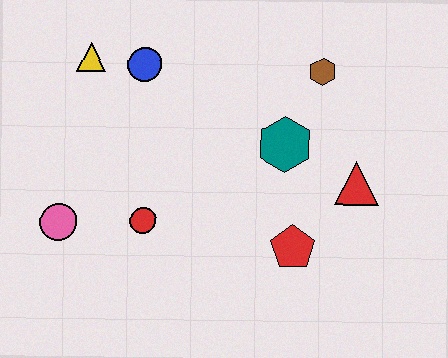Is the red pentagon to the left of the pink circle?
No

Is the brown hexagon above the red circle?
Yes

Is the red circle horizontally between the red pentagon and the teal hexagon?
No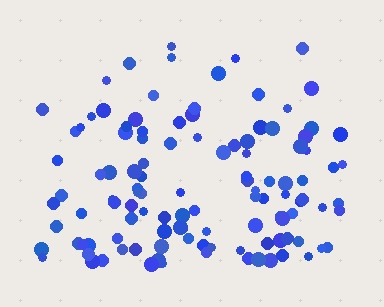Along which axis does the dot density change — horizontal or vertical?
Vertical.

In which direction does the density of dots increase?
From top to bottom, with the bottom side densest.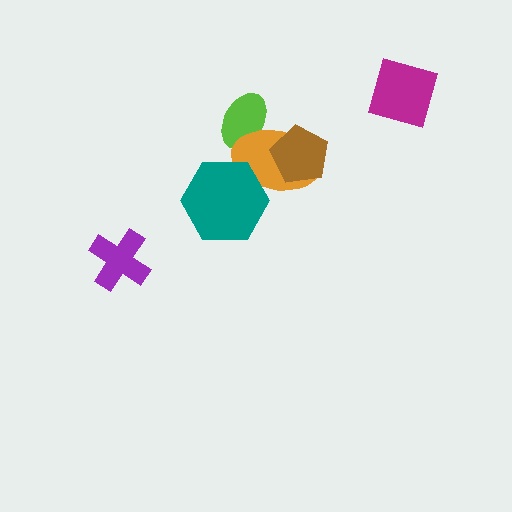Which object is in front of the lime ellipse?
The orange ellipse is in front of the lime ellipse.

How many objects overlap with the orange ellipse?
3 objects overlap with the orange ellipse.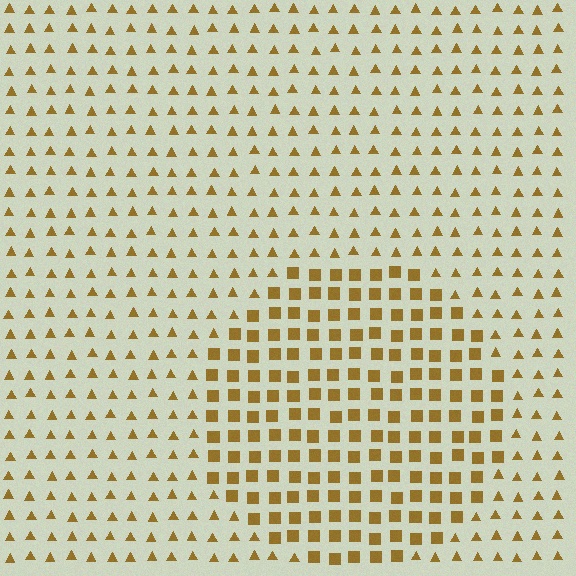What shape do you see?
I see a circle.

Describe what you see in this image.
The image is filled with small brown elements arranged in a uniform grid. A circle-shaped region contains squares, while the surrounding area contains triangles. The boundary is defined purely by the change in element shape.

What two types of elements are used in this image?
The image uses squares inside the circle region and triangles outside it.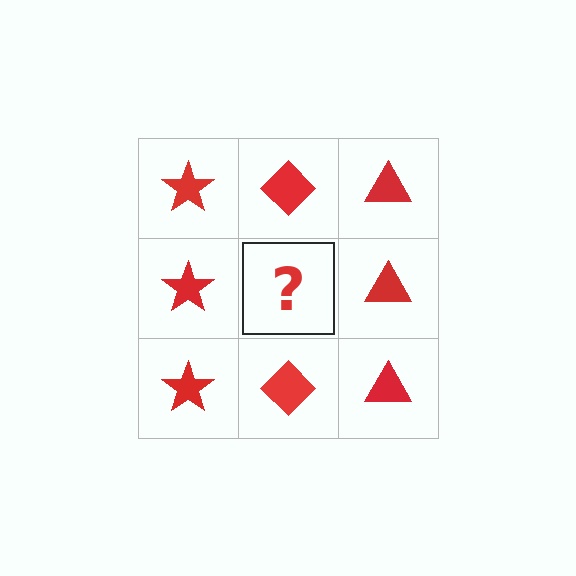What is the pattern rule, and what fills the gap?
The rule is that each column has a consistent shape. The gap should be filled with a red diamond.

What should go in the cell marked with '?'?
The missing cell should contain a red diamond.